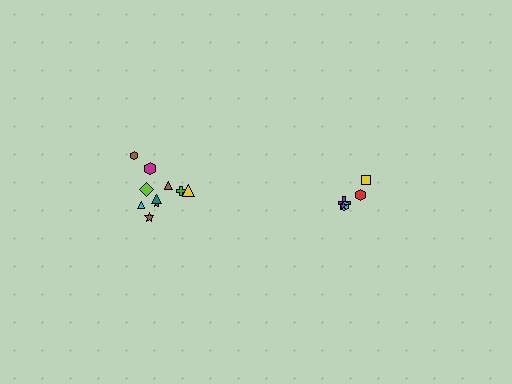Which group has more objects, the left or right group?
The left group.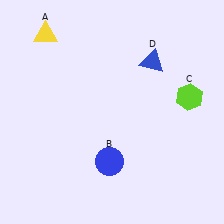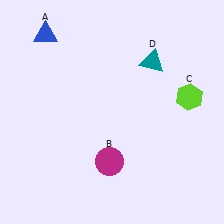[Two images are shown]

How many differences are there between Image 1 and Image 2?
There are 3 differences between the two images.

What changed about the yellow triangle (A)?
In Image 1, A is yellow. In Image 2, it changed to blue.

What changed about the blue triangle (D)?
In Image 1, D is blue. In Image 2, it changed to teal.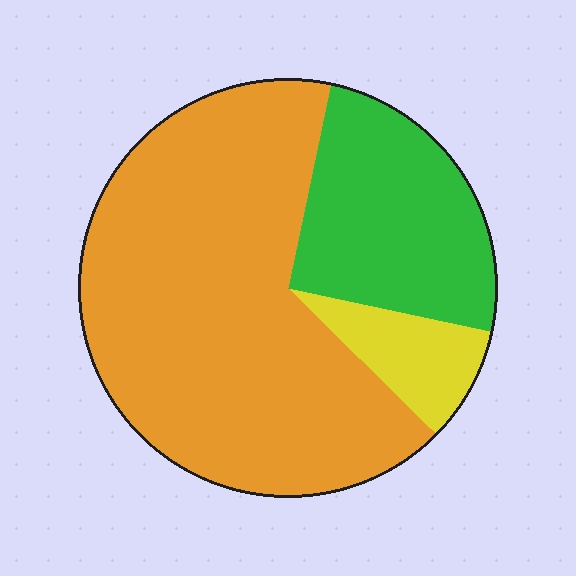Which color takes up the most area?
Orange, at roughly 65%.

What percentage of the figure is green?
Green takes up about one quarter (1/4) of the figure.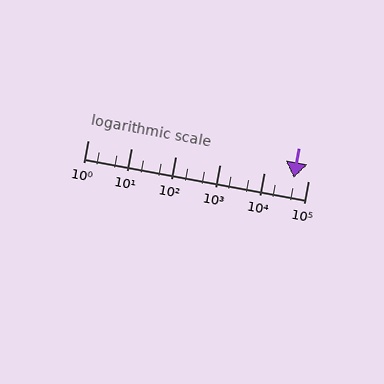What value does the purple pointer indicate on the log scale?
The pointer indicates approximately 48000.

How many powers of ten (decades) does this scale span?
The scale spans 5 decades, from 1 to 100000.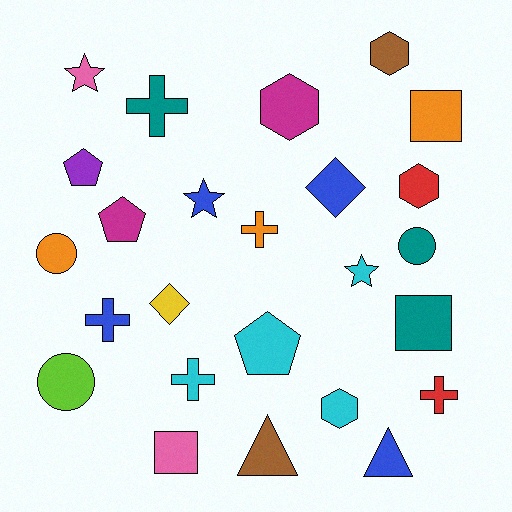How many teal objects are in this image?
There are 3 teal objects.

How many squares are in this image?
There are 3 squares.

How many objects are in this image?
There are 25 objects.